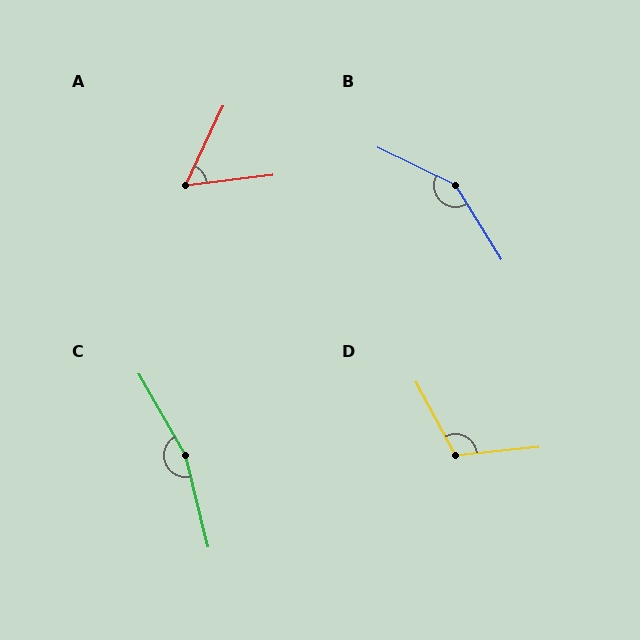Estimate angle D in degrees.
Approximately 113 degrees.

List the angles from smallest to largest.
A (57°), D (113°), B (148°), C (164°).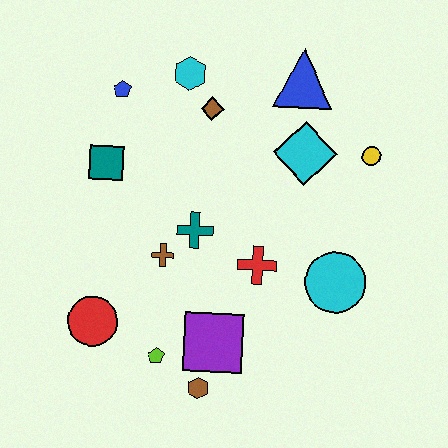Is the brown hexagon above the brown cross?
No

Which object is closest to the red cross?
The teal cross is closest to the red cross.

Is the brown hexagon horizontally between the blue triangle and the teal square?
Yes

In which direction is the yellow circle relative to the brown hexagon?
The yellow circle is above the brown hexagon.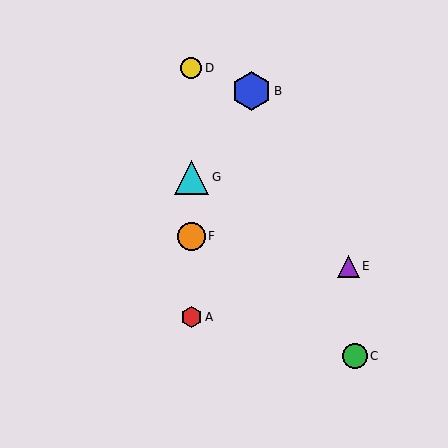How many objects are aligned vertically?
4 objects (A, D, F, G) are aligned vertically.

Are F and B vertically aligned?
No, F is at x≈191 and B is at x≈251.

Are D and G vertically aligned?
Yes, both are at x≈191.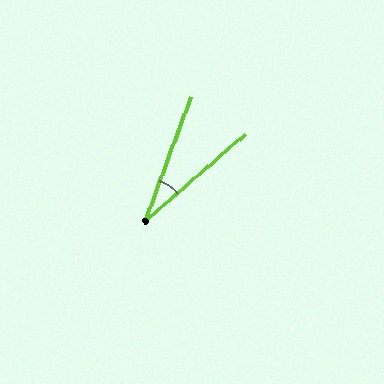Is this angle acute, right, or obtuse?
It is acute.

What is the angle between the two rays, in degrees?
Approximately 29 degrees.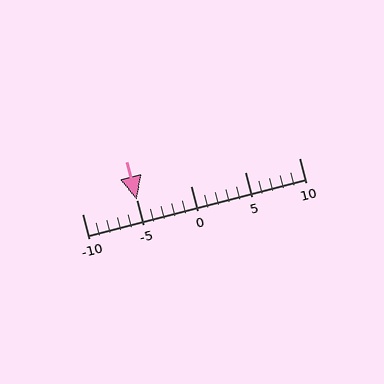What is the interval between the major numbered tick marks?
The major tick marks are spaced 5 units apart.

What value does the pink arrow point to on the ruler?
The pink arrow points to approximately -5.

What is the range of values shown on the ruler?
The ruler shows values from -10 to 10.